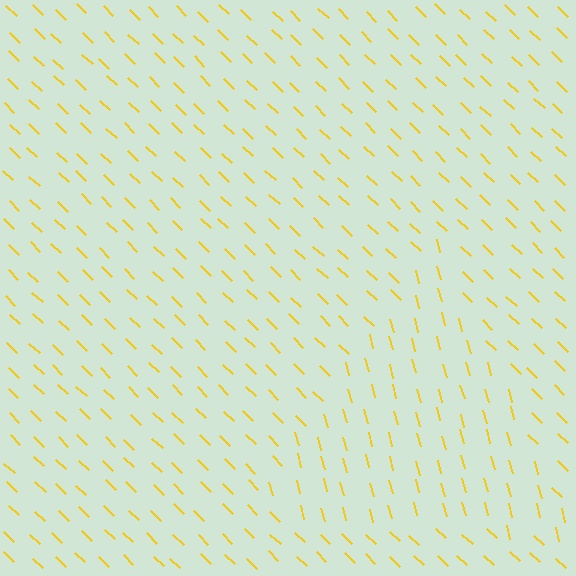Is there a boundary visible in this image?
Yes, there is a texture boundary formed by a change in line orientation.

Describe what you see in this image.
The image is filled with small yellow line segments. A triangle region in the image has lines oriented differently from the surrounding lines, creating a visible texture boundary.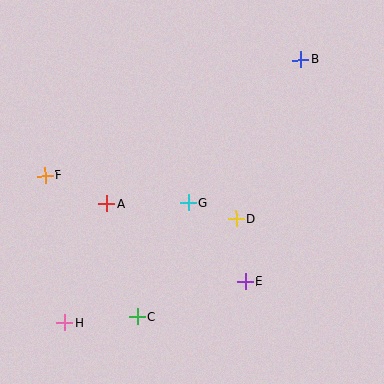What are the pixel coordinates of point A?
Point A is at (107, 204).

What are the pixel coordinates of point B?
Point B is at (301, 60).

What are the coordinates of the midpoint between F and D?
The midpoint between F and D is at (140, 197).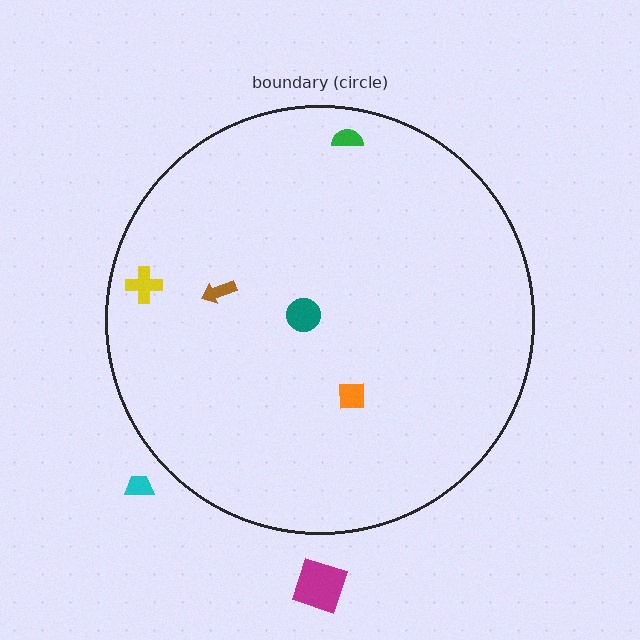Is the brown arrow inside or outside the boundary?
Inside.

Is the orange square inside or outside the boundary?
Inside.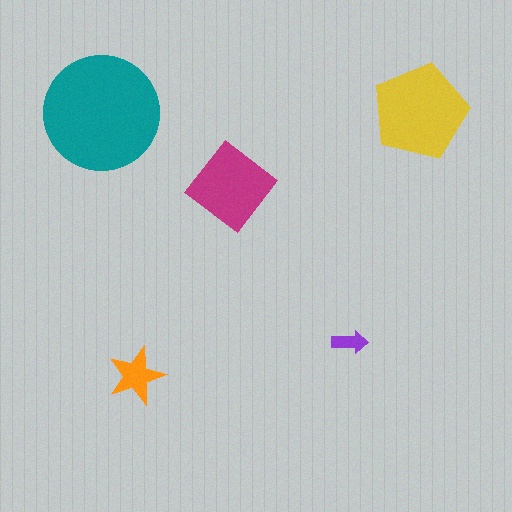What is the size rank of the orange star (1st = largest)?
4th.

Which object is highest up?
The yellow pentagon is topmost.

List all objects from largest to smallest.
The teal circle, the yellow pentagon, the magenta diamond, the orange star, the purple arrow.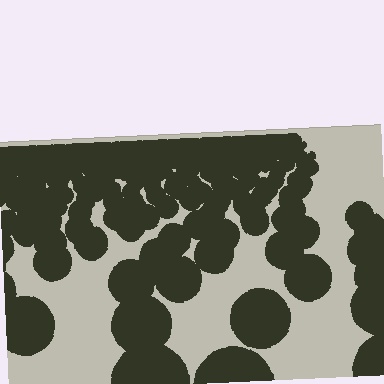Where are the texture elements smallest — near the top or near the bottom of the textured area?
Near the top.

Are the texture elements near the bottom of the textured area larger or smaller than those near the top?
Larger. Near the bottom, elements are closer to the viewer and appear at a bigger on-screen size.